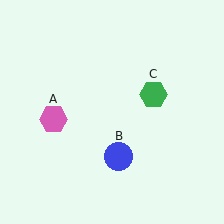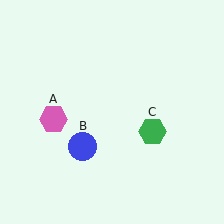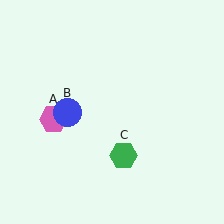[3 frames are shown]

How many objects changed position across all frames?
2 objects changed position: blue circle (object B), green hexagon (object C).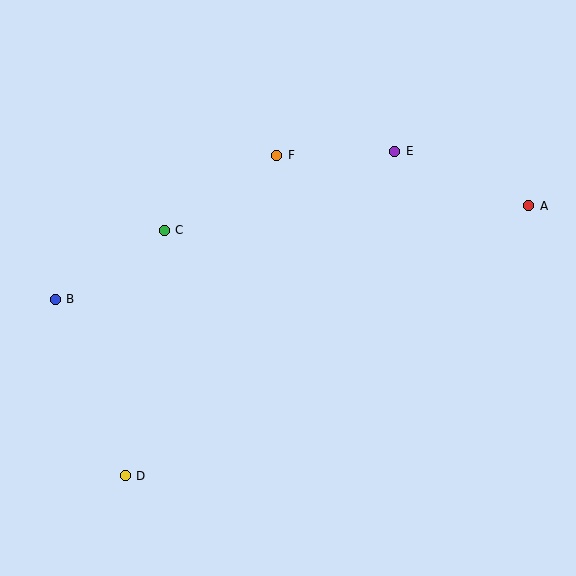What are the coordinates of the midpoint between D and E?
The midpoint between D and E is at (260, 313).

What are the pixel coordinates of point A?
Point A is at (529, 206).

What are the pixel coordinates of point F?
Point F is at (277, 155).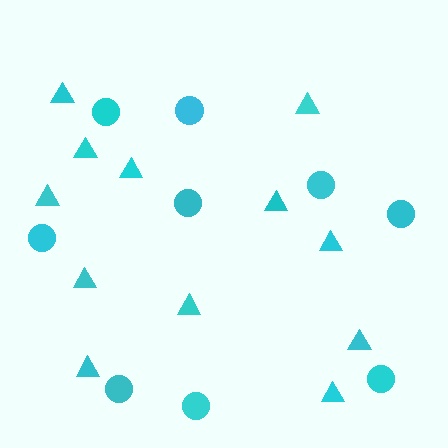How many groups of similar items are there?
There are 2 groups: one group of circles (9) and one group of triangles (12).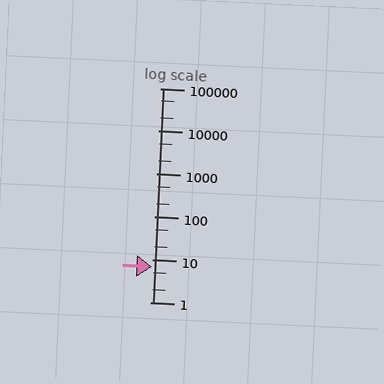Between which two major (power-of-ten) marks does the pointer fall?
The pointer is between 1 and 10.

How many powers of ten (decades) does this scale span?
The scale spans 5 decades, from 1 to 100000.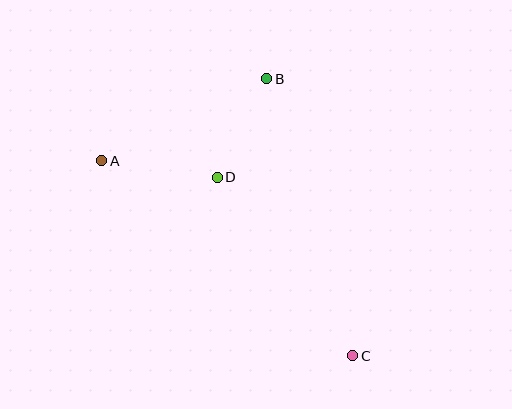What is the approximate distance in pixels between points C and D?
The distance between C and D is approximately 224 pixels.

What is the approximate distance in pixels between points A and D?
The distance between A and D is approximately 117 pixels.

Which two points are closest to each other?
Points B and D are closest to each other.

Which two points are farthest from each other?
Points A and C are farthest from each other.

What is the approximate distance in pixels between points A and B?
The distance between A and B is approximately 185 pixels.